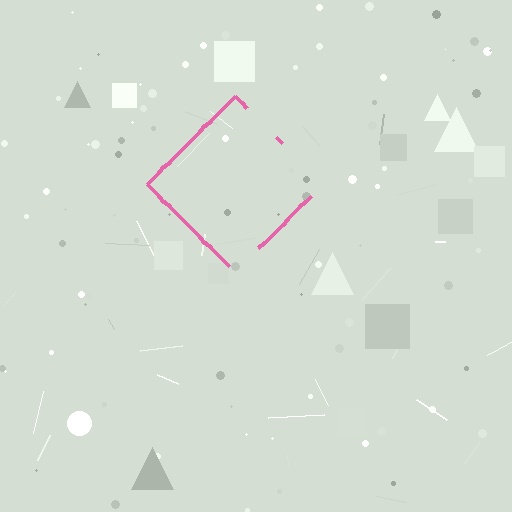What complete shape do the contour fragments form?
The contour fragments form a diamond.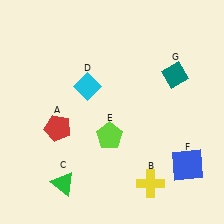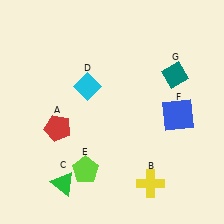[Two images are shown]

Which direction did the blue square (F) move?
The blue square (F) moved up.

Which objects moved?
The objects that moved are: the lime pentagon (E), the blue square (F).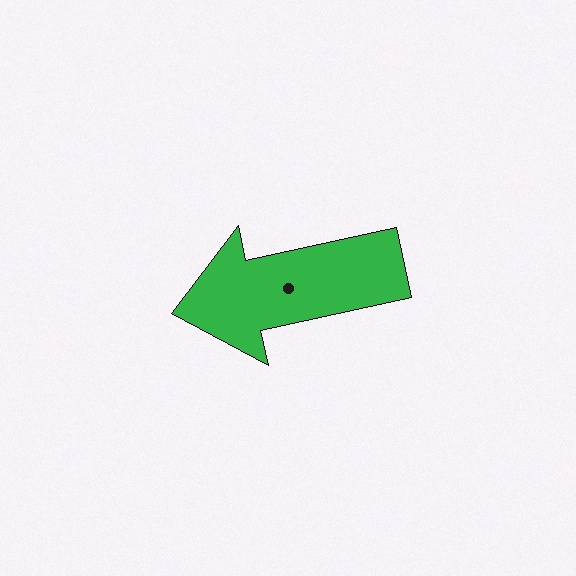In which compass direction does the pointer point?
West.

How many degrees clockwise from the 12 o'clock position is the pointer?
Approximately 258 degrees.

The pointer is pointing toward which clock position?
Roughly 9 o'clock.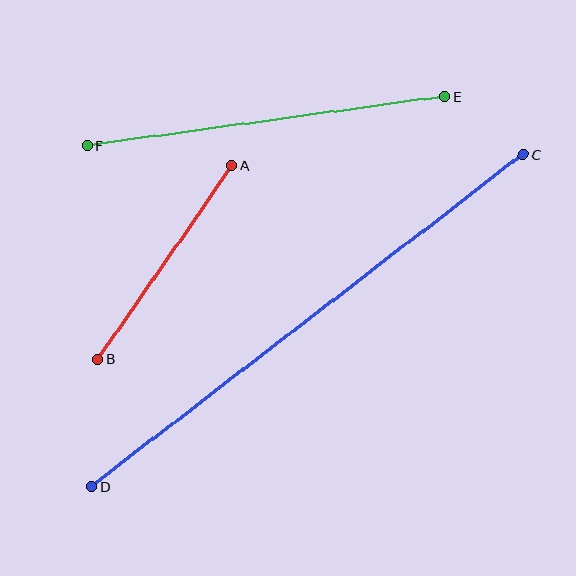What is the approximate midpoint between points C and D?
The midpoint is at approximately (308, 321) pixels.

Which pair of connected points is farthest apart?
Points C and D are farthest apart.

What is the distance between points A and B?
The distance is approximately 235 pixels.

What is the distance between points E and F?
The distance is approximately 361 pixels.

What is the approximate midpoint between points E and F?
The midpoint is at approximately (266, 121) pixels.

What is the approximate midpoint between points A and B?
The midpoint is at approximately (165, 263) pixels.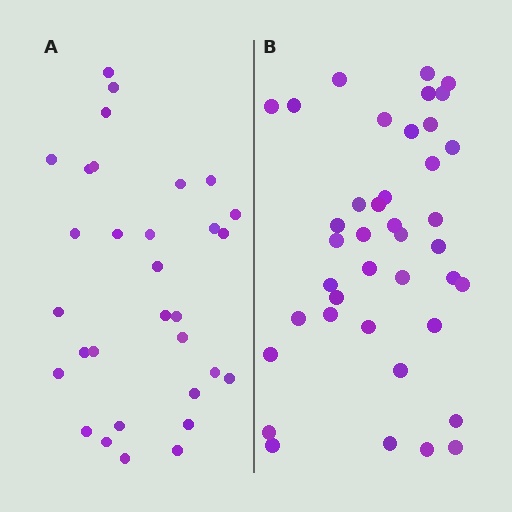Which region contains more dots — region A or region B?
Region B (the right region) has more dots.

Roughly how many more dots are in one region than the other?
Region B has roughly 8 or so more dots than region A.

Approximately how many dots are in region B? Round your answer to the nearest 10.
About 40 dots.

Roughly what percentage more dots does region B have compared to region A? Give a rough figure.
About 30% more.